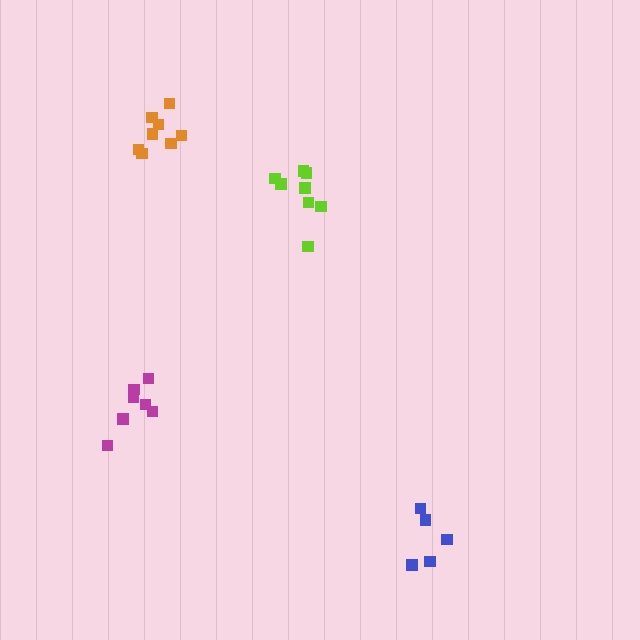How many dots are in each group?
Group 1: 5 dots, Group 2: 8 dots, Group 3: 8 dots, Group 4: 7 dots (28 total).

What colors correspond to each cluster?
The clusters are colored: blue, lime, orange, magenta.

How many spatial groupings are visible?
There are 4 spatial groupings.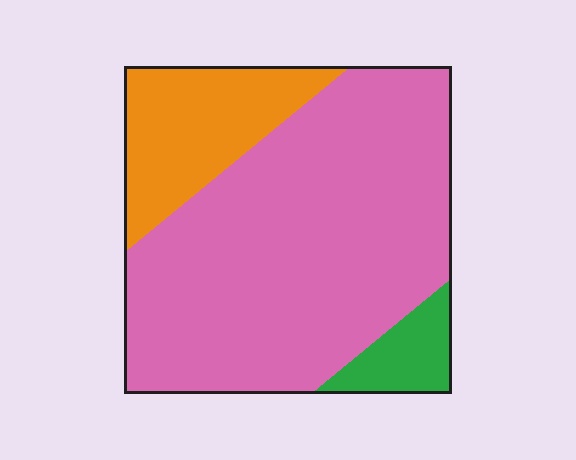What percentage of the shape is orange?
Orange takes up about one fifth (1/5) of the shape.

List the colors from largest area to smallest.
From largest to smallest: pink, orange, green.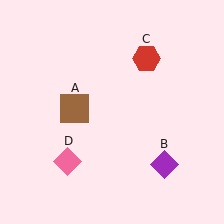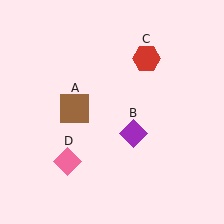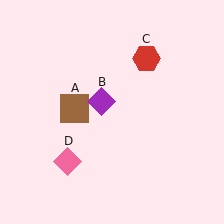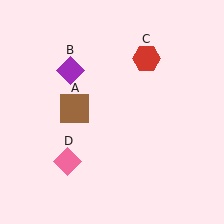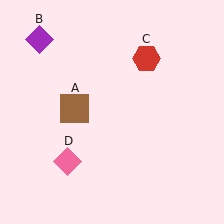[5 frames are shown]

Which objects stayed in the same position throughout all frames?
Brown square (object A) and red hexagon (object C) and pink diamond (object D) remained stationary.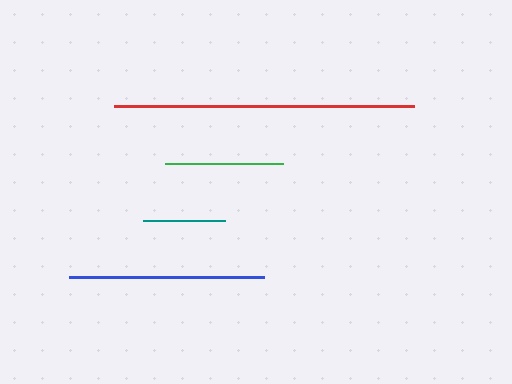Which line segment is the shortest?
The teal line is the shortest at approximately 82 pixels.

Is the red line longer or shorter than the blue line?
The red line is longer than the blue line.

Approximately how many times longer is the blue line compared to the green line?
The blue line is approximately 1.7 times the length of the green line.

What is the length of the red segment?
The red segment is approximately 299 pixels long.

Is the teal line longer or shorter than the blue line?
The blue line is longer than the teal line.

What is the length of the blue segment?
The blue segment is approximately 195 pixels long.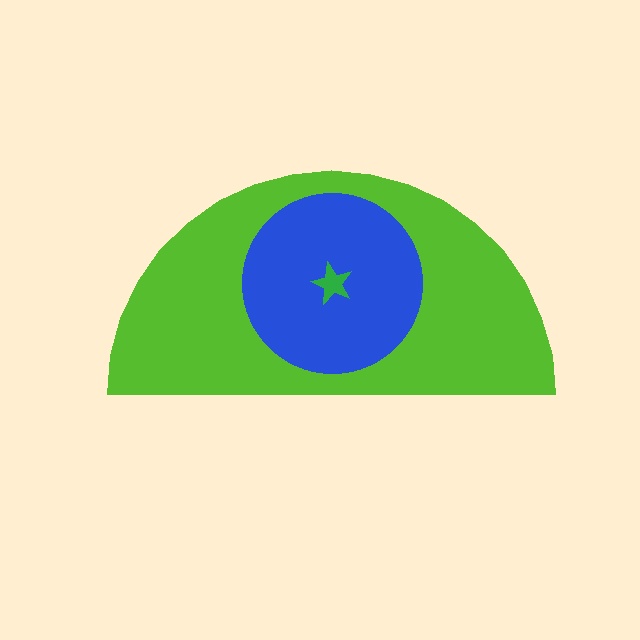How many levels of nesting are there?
3.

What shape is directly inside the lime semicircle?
The blue circle.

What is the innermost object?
The green star.